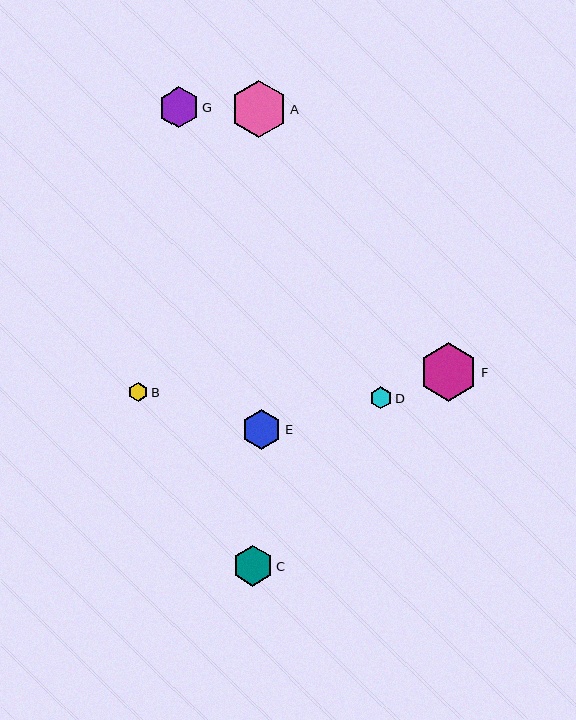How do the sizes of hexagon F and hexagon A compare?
Hexagon F and hexagon A are approximately the same size.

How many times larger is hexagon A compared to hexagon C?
Hexagon A is approximately 1.4 times the size of hexagon C.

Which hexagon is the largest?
Hexagon F is the largest with a size of approximately 58 pixels.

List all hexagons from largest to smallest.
From largest to smallest: F, A, G, C, E, D, B.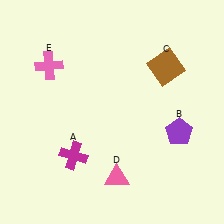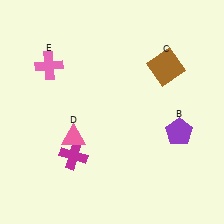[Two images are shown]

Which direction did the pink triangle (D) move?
The pink triangle (D) moved left.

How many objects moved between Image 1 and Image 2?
1 object moved between the two images.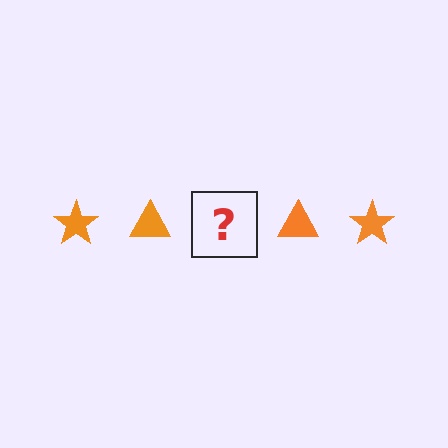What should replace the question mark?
The question mark should be replaced with an orange star.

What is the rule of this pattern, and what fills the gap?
The rule is that the pattern cycles through star, triangle shapes in orange. The gap should be filled with an orange star.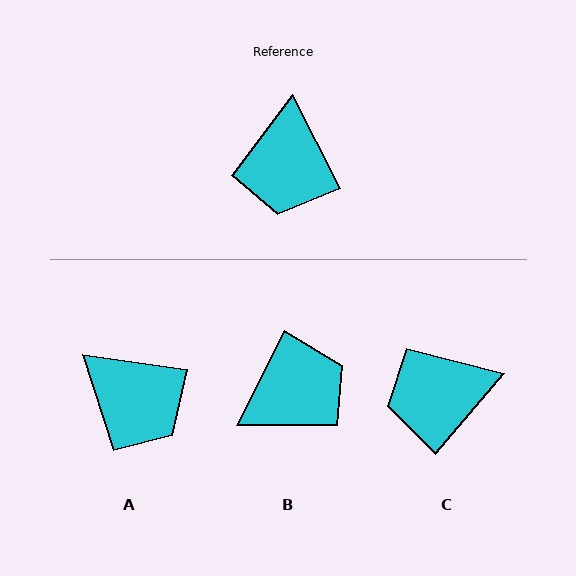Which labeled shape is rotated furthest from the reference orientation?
B, about 126 degrees away.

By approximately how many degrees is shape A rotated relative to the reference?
Approximately 55 degrees counter-clockwise.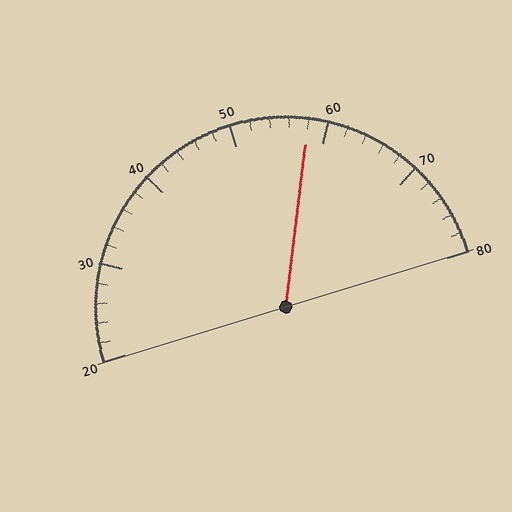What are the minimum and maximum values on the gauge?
The gauge ranges from 20 to 80.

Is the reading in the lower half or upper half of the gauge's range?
The reading is in the upper half of the range (20 to 80).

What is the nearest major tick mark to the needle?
The nearest major tick mark is 60.